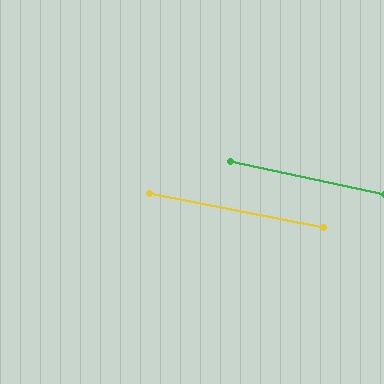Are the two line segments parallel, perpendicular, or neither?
Parallel — their directions differ by only 0.6°.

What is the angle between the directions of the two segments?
Approximately 1 degree.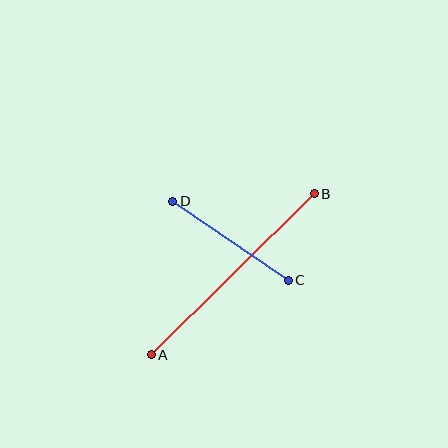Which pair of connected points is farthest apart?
Points A and B are farthest apart.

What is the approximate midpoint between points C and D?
The midpoint is at approximately (230, 241) pixels.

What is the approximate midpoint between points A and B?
The midpoint is at approximately (233, 274) pixels.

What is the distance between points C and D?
The distance is approximately 140 pixels.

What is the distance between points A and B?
The distance is approximately 229 pixels.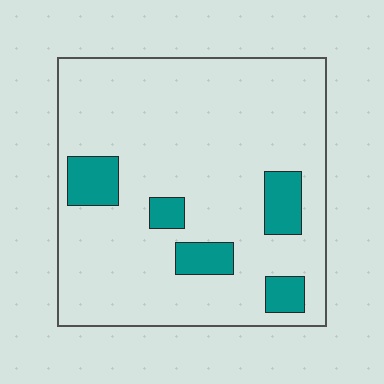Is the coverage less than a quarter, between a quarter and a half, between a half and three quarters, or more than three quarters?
Less than a quarter.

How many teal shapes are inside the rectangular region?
5.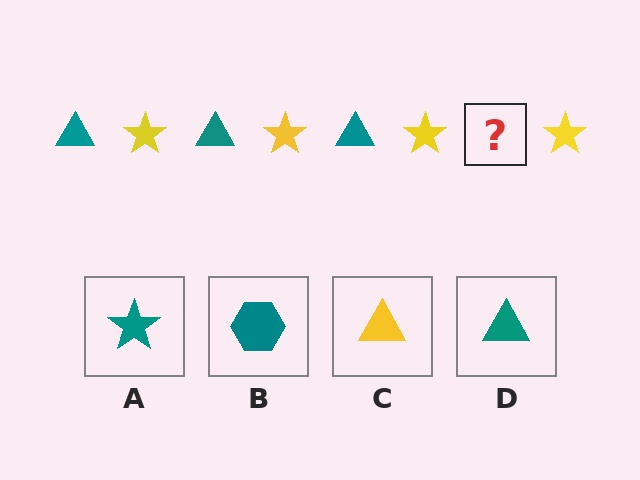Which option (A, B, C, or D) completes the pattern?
D.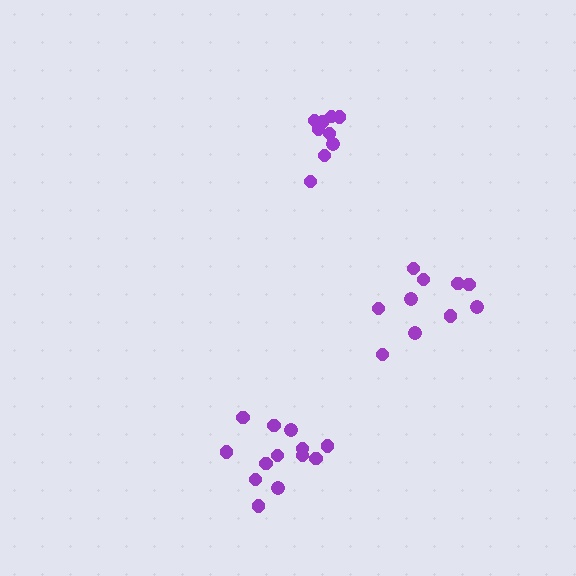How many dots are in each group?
Group 1: 13 dots, Group 2: 10 dots, Group 3: 9 dots (32 total).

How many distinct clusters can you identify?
There are 3 distinct clusters.